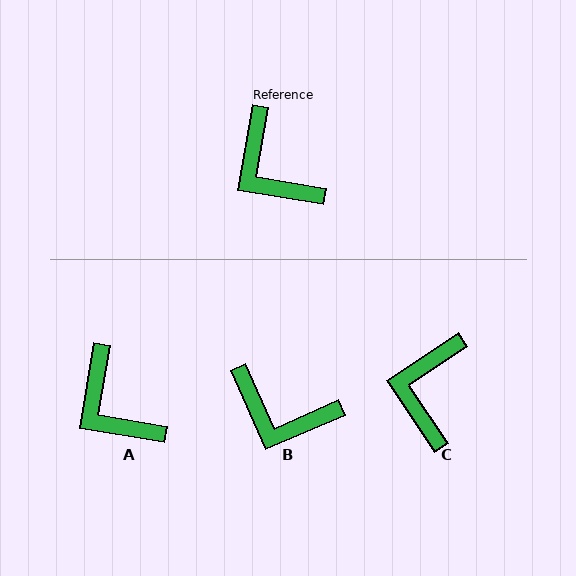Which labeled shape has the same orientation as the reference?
A.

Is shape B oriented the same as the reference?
No, it is off by about 33 degrees.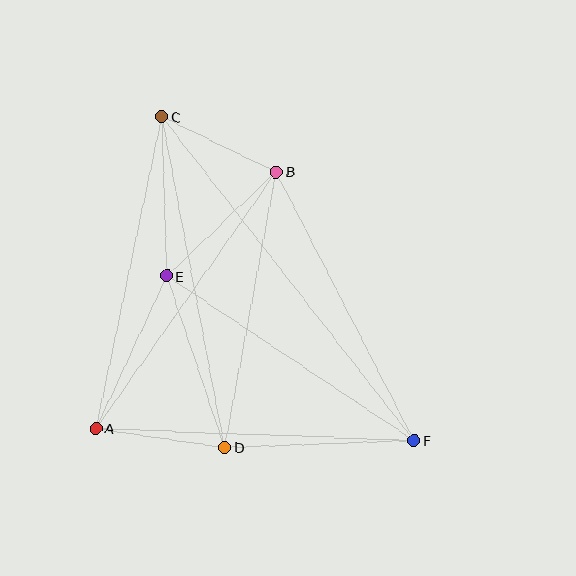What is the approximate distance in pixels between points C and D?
The distance between C and D is approximately 336 pixels.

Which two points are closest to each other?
Points B and C are closest to each other.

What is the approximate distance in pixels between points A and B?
The distance between A and B is approximately 314 pixels.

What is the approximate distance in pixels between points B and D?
The distance between B and D is approximately 280 pixels.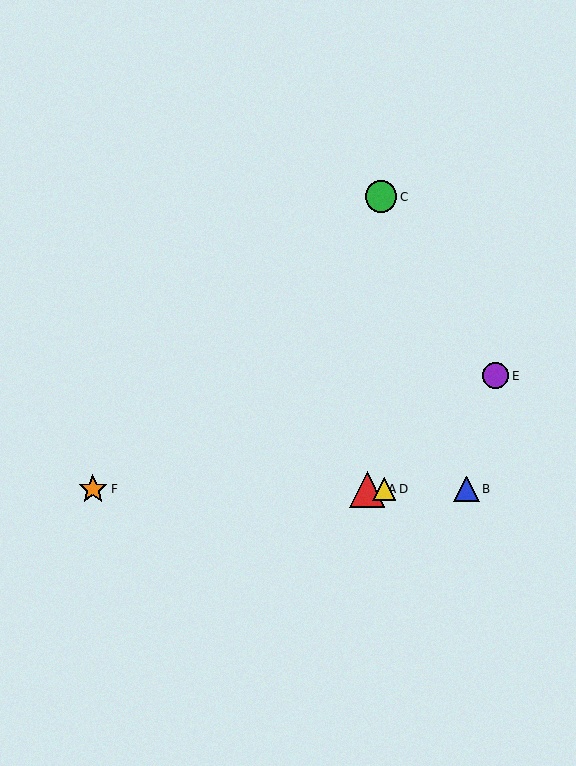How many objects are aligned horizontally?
4 objects (A, B, D, F) are aligned horizontally.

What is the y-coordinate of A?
Object A is at y≈489.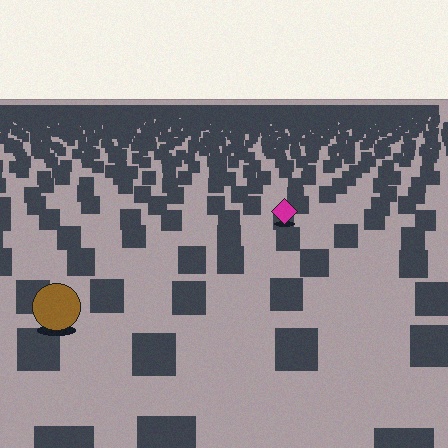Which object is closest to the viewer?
The brown circle is closest. The texture marks near it are larger and more spread out.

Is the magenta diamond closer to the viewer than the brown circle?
No. The brown circle is closer — you can tell from the texture gradient: the ground texture is coarser near it.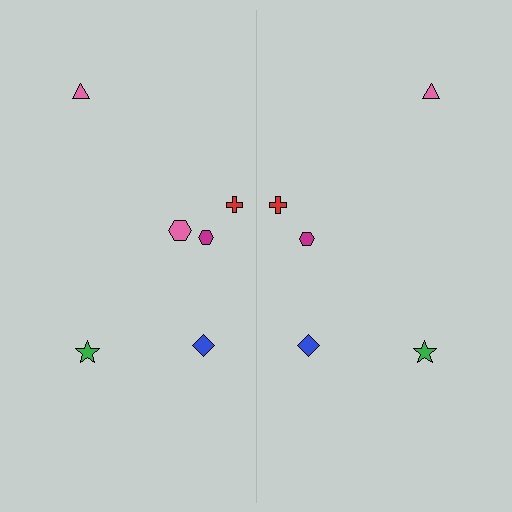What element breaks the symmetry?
A pink hexagon is missing from the right side.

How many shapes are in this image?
There are 11 shapes in this image.